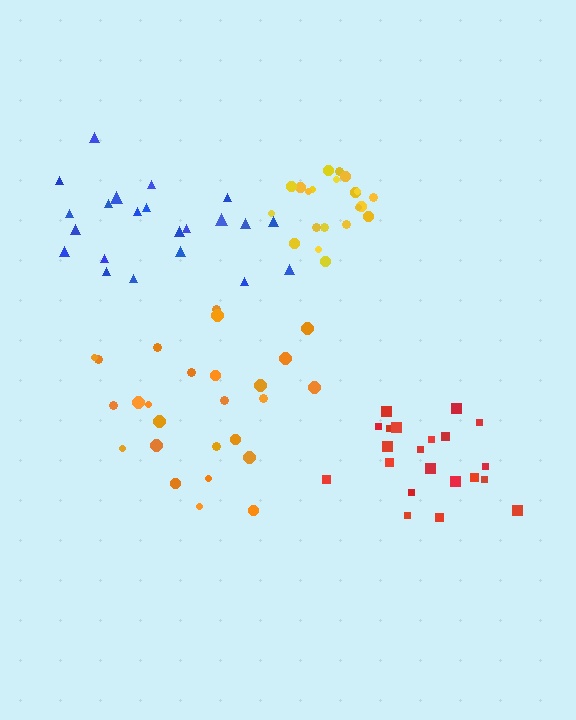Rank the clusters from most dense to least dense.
yellow, red, blue, orange.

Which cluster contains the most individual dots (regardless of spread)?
Orange (26).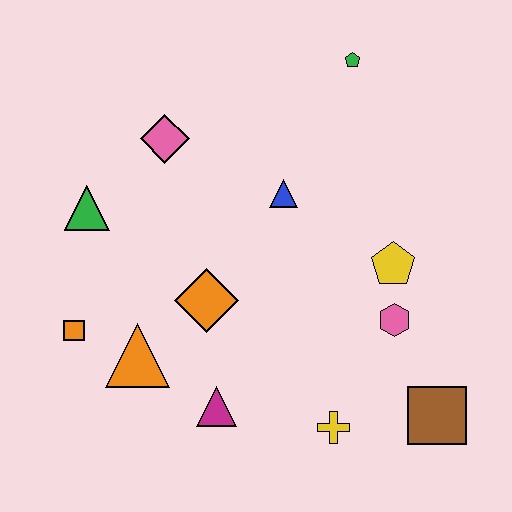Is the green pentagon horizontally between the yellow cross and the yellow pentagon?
Yes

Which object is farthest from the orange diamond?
The green pentagon is farthest from the orange diamond.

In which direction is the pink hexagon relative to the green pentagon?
The pink hexagon is below the green pentagon.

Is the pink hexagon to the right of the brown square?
No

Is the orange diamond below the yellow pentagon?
Yes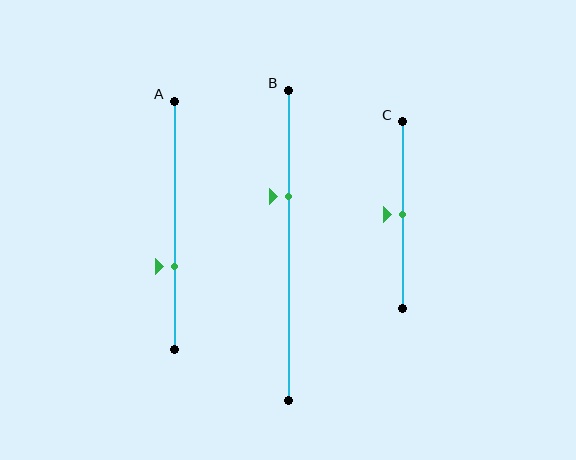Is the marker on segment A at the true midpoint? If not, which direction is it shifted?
No, the marker on segment A is shifted downward by about 17% of the segment length.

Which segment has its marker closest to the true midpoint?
Segment C has its marker closest to the true midpoint.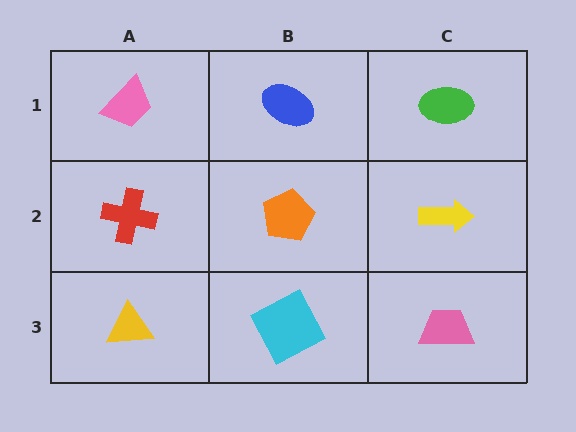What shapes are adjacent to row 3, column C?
A yellow arrow (row 2, column C), a cyan square (row 3, column B).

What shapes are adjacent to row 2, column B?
A blue ellipse (row 1, column B), a cyan square (row 3, column B), a red cross (row 2, column A), a yellow arrow (row 2, column C).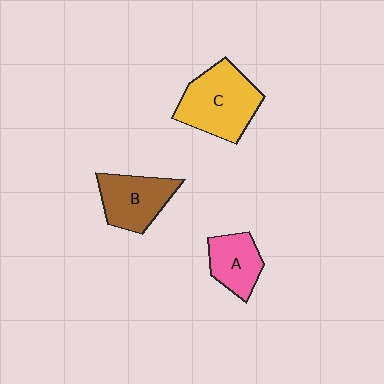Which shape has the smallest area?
Shape A (pink).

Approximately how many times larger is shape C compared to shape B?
Approximately 1.3 times.